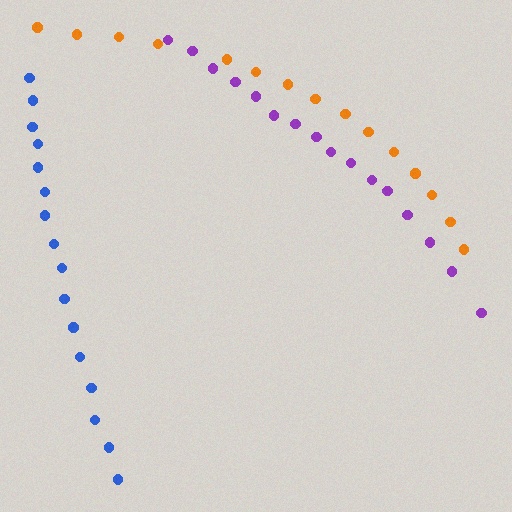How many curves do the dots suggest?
There are 3 distinct paths.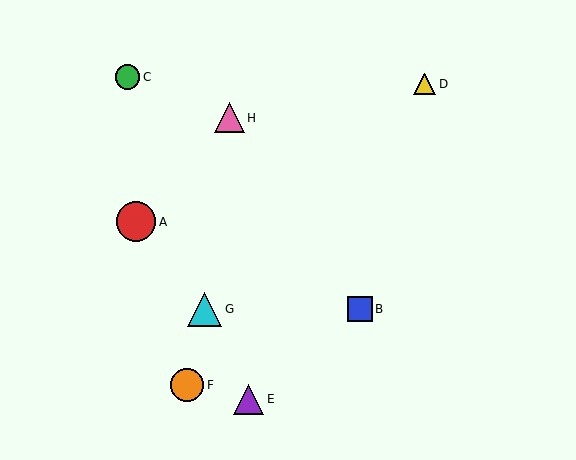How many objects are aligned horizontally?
2 objects (B, G) are aligned horizontally.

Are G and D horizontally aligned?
No, G is at y≈309 and D is at y≈84.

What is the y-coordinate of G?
Object G is at y≈309.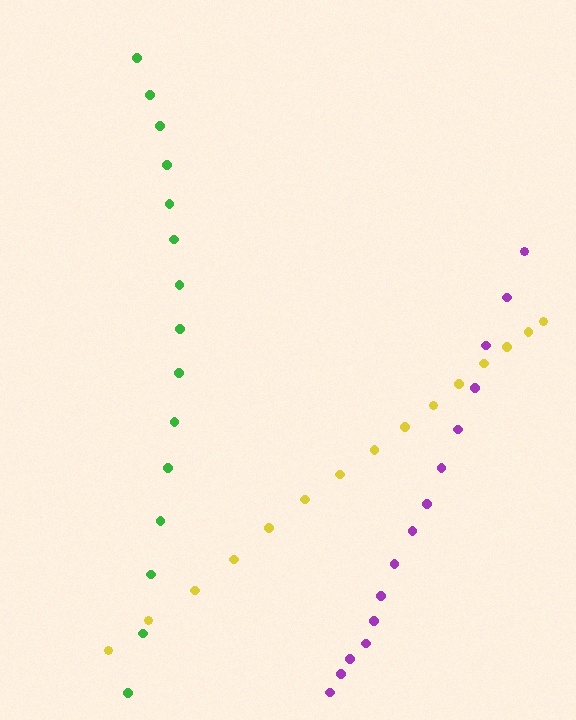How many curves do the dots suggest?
There are 3 distinct paths.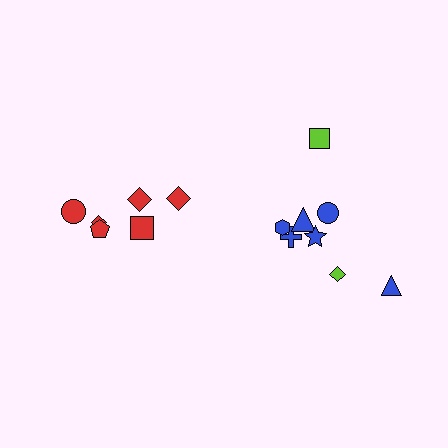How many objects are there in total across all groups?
There are 14 objects.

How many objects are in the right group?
There are 8 objects.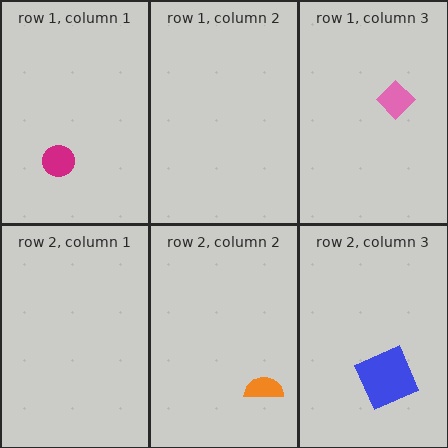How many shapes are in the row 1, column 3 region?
1.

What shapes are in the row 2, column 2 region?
The orange semicircle.